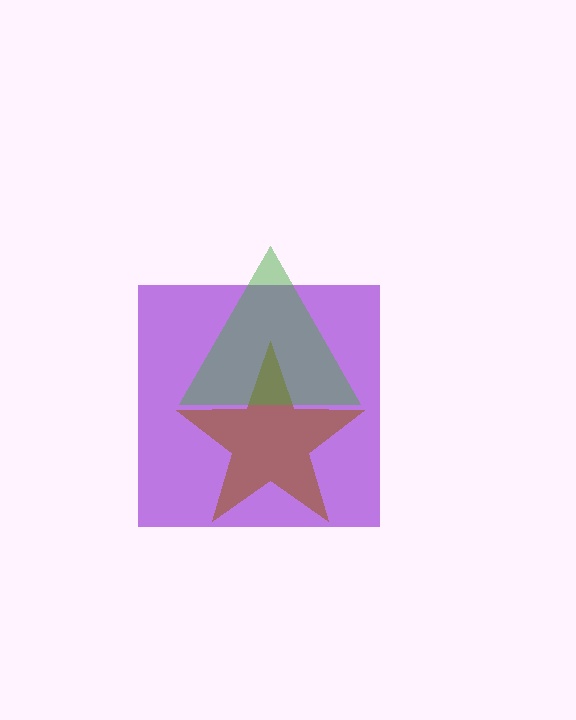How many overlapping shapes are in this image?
There are 3 overlapping shapes in the image.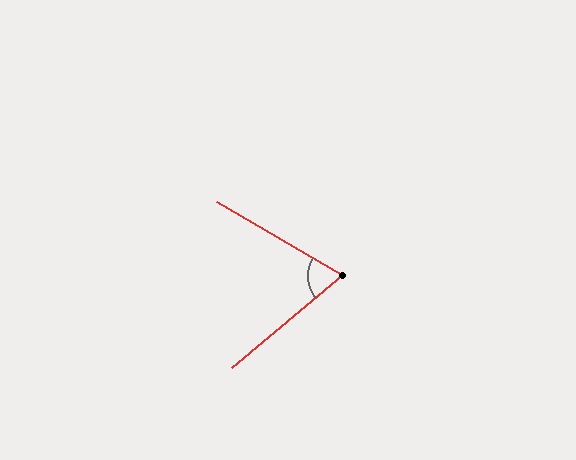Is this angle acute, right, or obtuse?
It is acute.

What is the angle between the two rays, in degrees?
Approximately 70 degrees.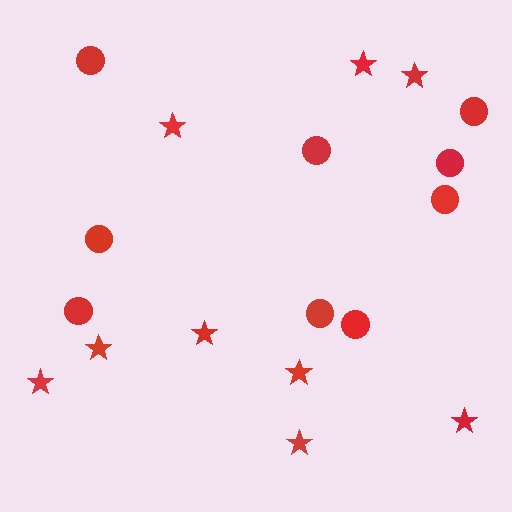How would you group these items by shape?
There are 2 groups: one group of stars (9) and one group of circles (9).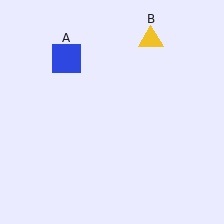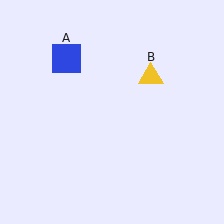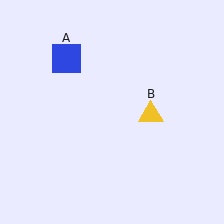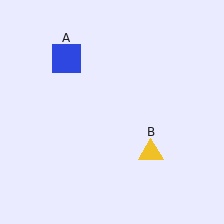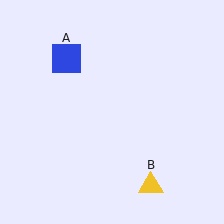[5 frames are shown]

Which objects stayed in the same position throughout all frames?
Blue square (object A) remained stationary.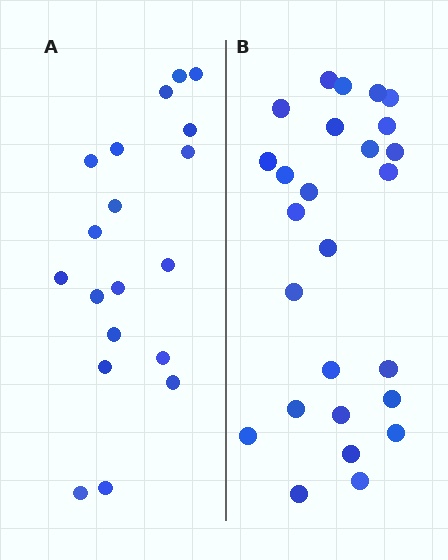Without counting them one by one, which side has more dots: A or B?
Region B (the right region) has more dots.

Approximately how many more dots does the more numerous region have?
Region B has roughly 8 or so more dots than region A.